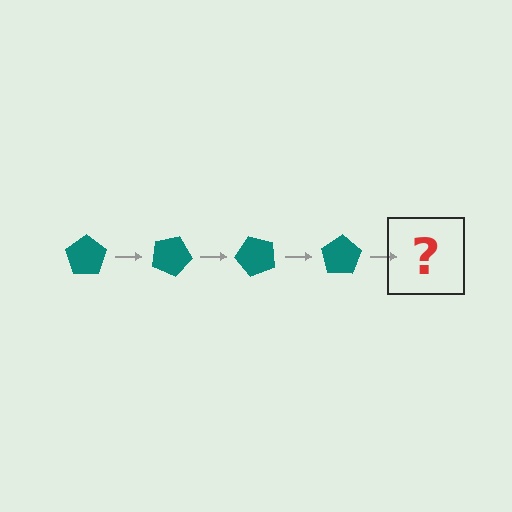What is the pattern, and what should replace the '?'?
The pattern is that the pentagon rotates 25 degrees each step. The '?' should be a teal pentagon rotated 100 degrees.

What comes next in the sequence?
The next element should be a teal pentagon rotated 100 degrees.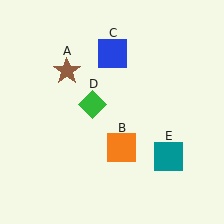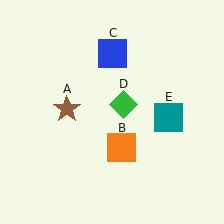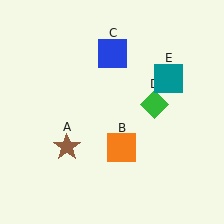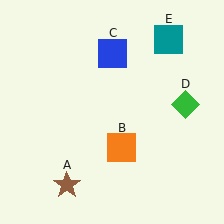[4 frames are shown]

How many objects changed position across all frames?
3 objects changed position: brown star (object A), green diamond (object D), teal square (object E).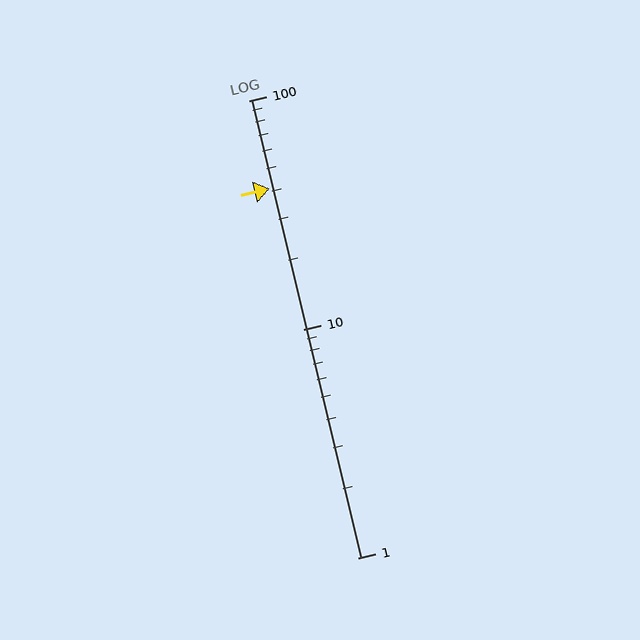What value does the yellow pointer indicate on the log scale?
The pointer indicates approximately 41.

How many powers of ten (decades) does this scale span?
The scale spans 2 decades, from 1 to 100.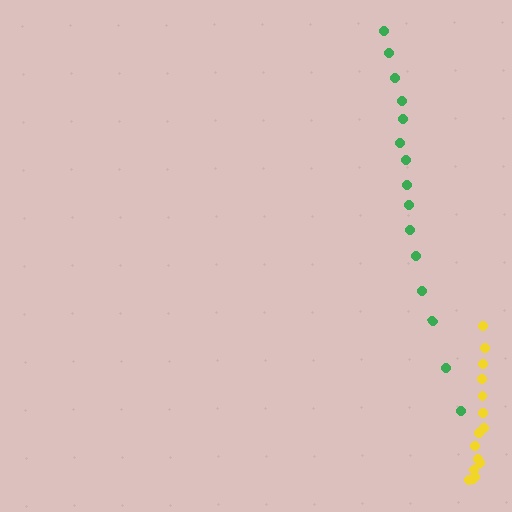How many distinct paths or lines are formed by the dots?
There are 2 distinct paths.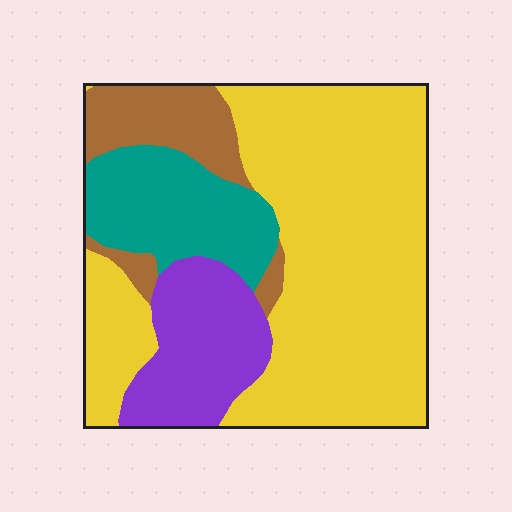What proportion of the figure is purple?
Purple covers around 15% of the figure.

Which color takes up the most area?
Yellow, at roughly 60%.